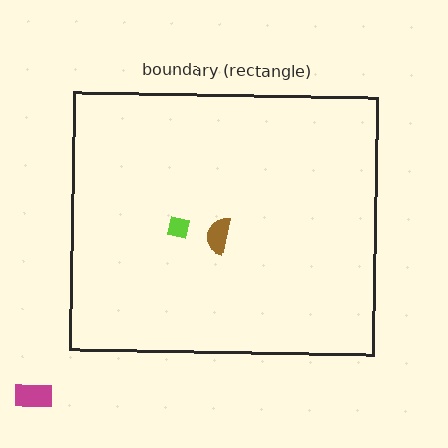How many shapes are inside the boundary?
2 inside, 1 outside.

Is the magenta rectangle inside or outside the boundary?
Outside.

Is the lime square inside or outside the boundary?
Inside.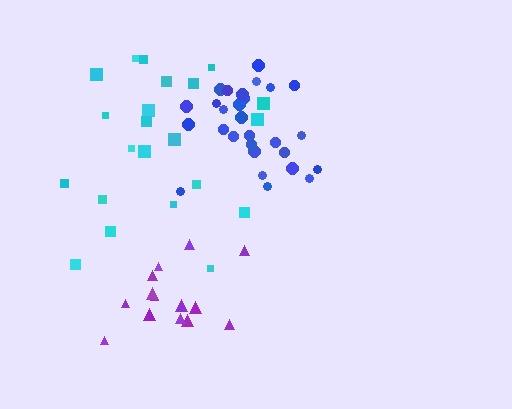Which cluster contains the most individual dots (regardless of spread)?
Blue (28).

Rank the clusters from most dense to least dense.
blue, purple, cyan.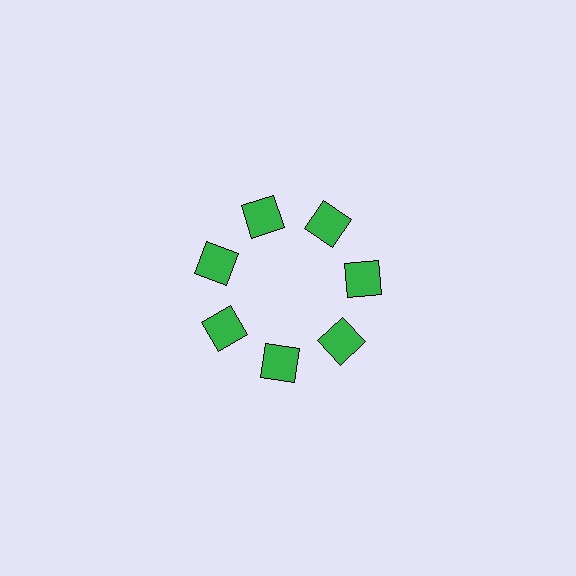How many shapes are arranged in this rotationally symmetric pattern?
There are 7 shapes, arranged in 7 groups of 1.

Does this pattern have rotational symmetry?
Yes, this pattern has 7-fold rotational symmetry. It looks the same after rotating 51 degrees around the center.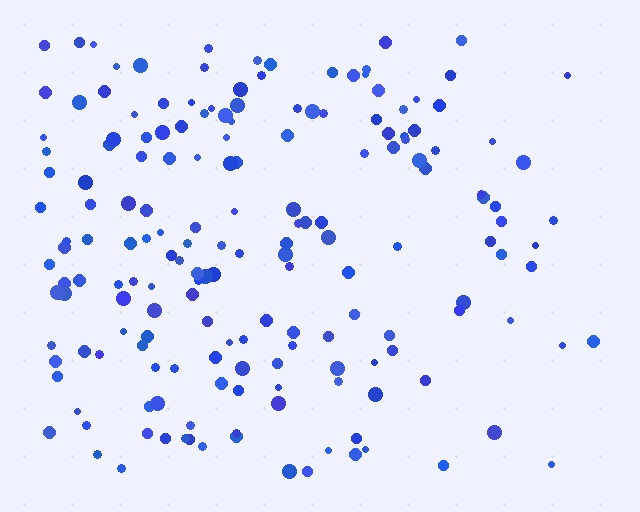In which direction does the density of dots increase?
From right to left, with the left side densest.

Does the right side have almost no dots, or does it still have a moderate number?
Still a moderate number, just noticeably fewer than the left.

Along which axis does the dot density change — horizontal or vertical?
Horizontal.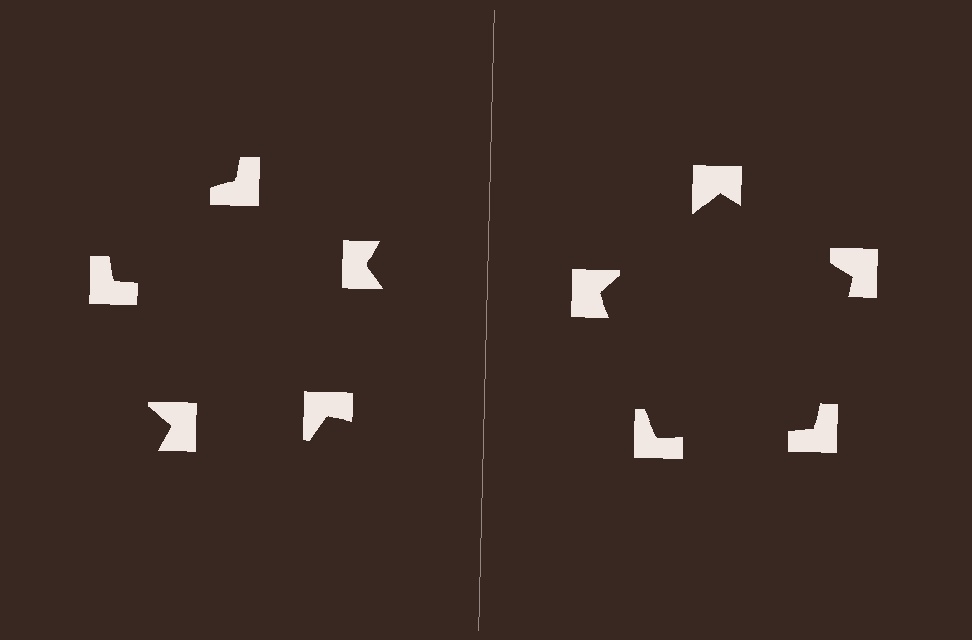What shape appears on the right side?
An illusory pentagon.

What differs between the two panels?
The notched squares are positioned identically on both sides; only the wedge orientations differ. On the right they align to a pentagon; on the left they are misaligned.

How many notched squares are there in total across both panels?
10 — 5 on each side.